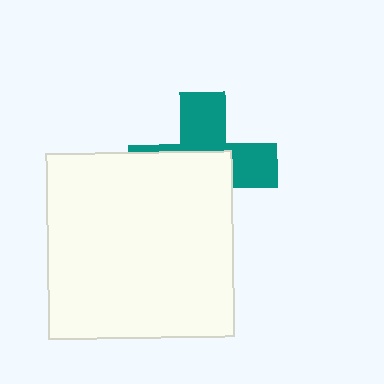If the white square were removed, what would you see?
You would see the complete teal cross.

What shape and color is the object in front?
The object in front is a white square.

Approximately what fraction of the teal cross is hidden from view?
Roughly 55% of the teal cross is hidden behind the white square.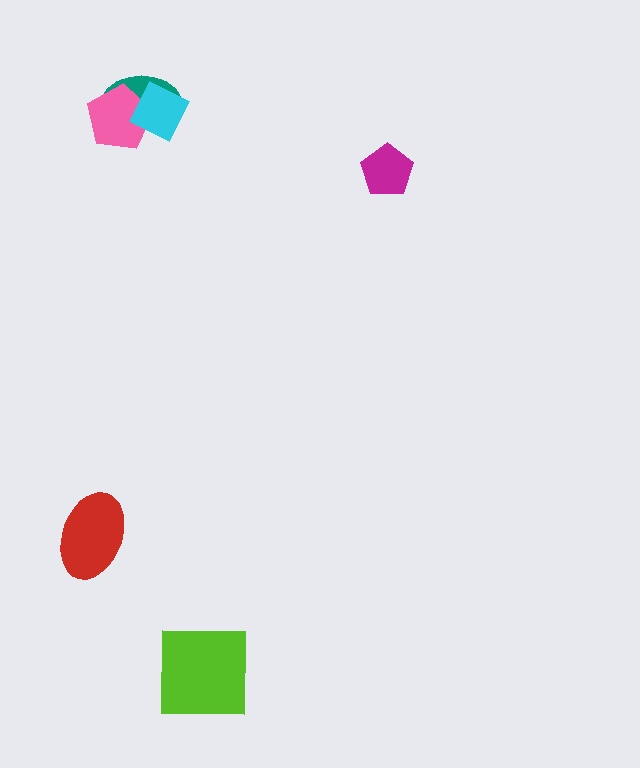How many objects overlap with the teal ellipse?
2 objects overlap with the teal ellipse.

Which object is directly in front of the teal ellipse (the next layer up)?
The pink pentagon is directly in front of the teal ellipse.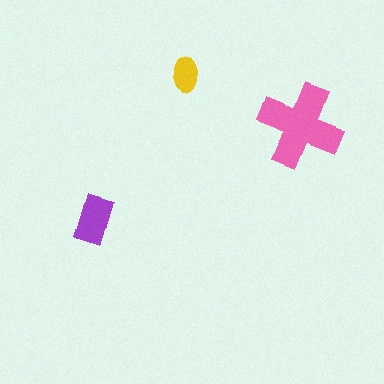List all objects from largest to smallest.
The pink cross, the purple rectangle, the yellow ellipse.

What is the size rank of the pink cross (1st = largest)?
1st.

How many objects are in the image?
There are 3 objects in the image.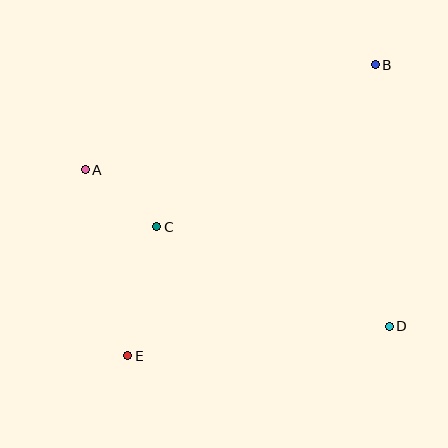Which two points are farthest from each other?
Points B and E are farthest from each other.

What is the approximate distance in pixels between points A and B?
The distance between A and B is approximately 308 pixels.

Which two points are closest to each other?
Points A and C are closest to each other.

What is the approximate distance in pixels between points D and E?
The distance between D and E is approximately 263 pixels.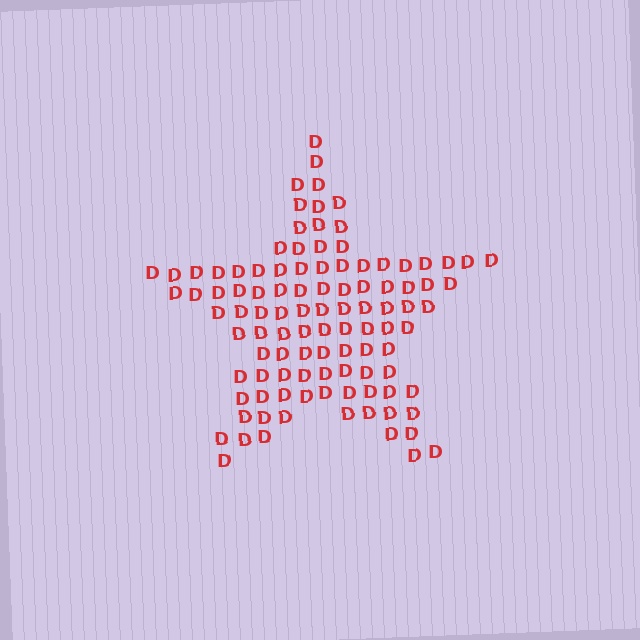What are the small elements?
The small elements are letter D's.